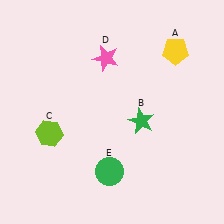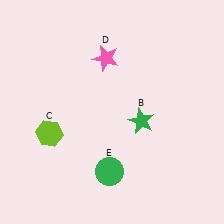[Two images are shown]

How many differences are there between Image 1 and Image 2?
There is 1 difference between the two images.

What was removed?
The yellow pentagon (A) was removed in Image 2.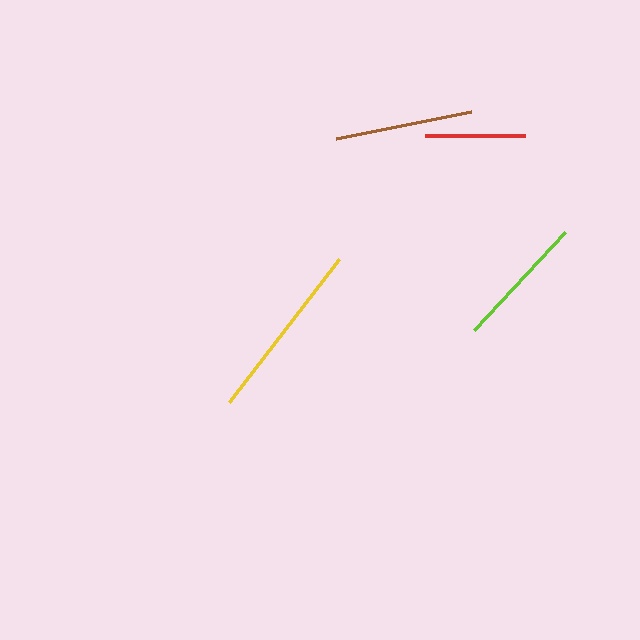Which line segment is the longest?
The yellow line is the longest at approximately 180 pixels.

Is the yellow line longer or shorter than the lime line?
The yellow line is longer than the lime line.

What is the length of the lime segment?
The lime segment is approximately 134 pixels long.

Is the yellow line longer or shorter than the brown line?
The yellow line is longer than the brown line.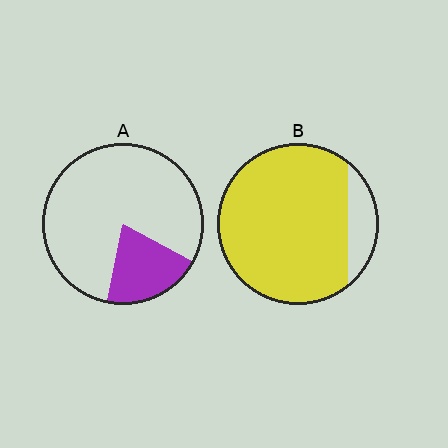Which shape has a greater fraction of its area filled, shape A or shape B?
Shape B.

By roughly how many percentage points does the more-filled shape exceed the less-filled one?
By roughly 65 percentage points (B over A).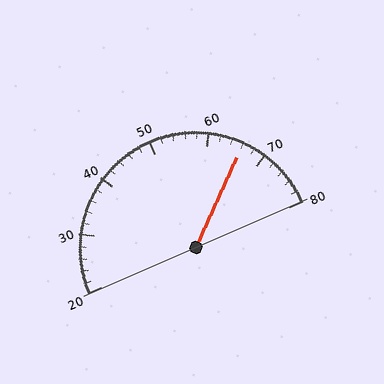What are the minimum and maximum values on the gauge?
The gauge ranges from 20 to 80.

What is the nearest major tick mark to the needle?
The nearest major tick mark is 70.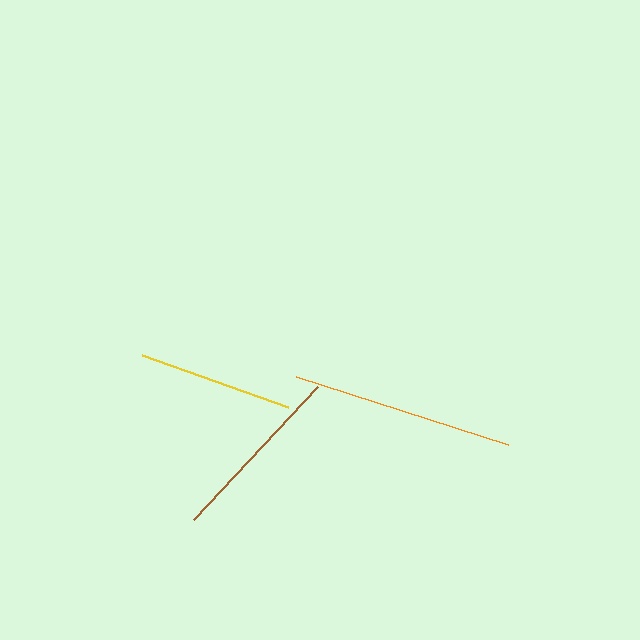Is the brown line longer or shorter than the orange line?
The orange line is longer than the brown line.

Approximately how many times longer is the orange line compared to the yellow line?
The orange line is approximately 1.4 times the length of the yellow line.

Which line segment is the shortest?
The yellow line is the shortest at approximately 154 pixels.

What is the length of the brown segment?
The brown segment is approximately 182 pixels long.